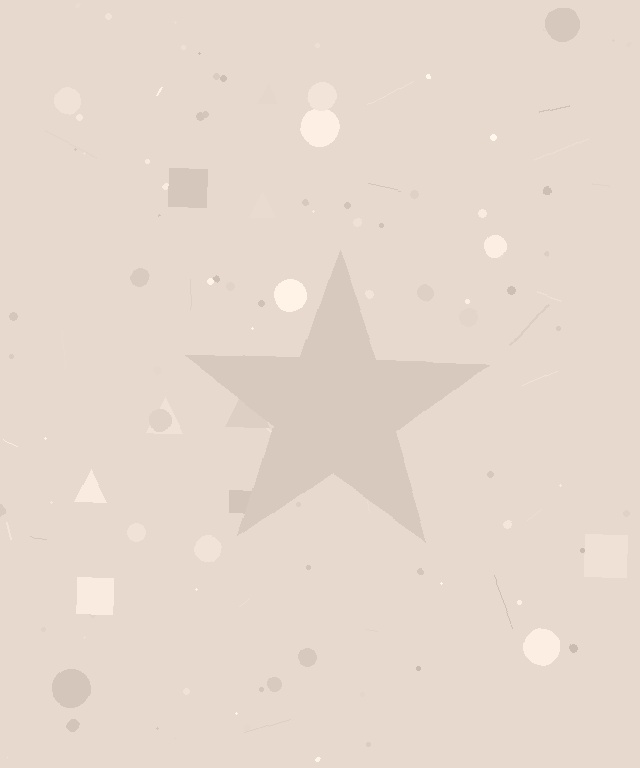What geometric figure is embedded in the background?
A star is embedded in the background.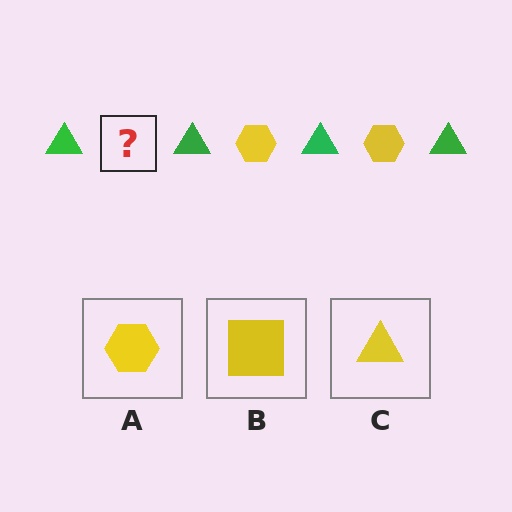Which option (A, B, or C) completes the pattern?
A.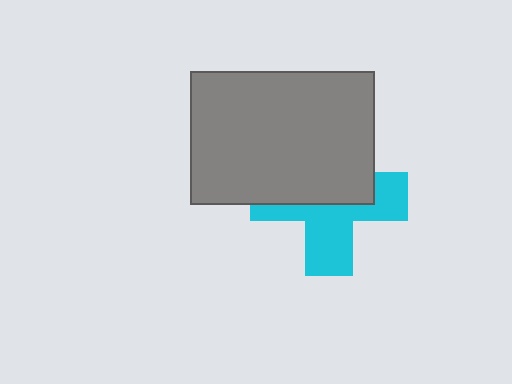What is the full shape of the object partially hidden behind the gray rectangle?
The partially hidden object is a cyan cross.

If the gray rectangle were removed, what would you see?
You would see the complete cyan cross.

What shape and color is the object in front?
The object in front is a gray rectangle.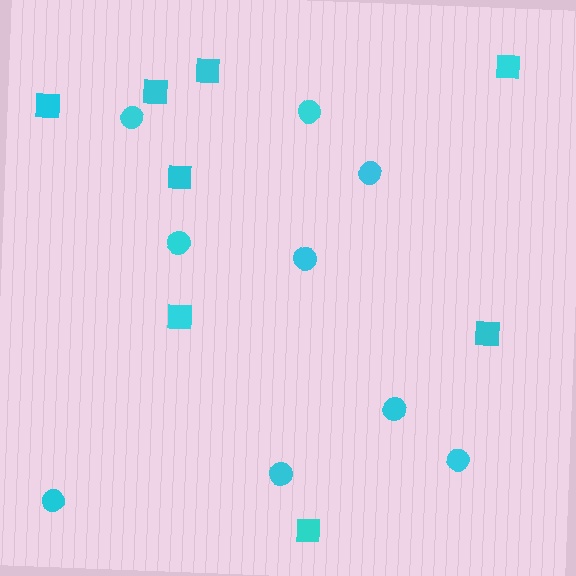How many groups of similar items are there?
There are 2 groups: one group of circles (9) and one group of squares (8).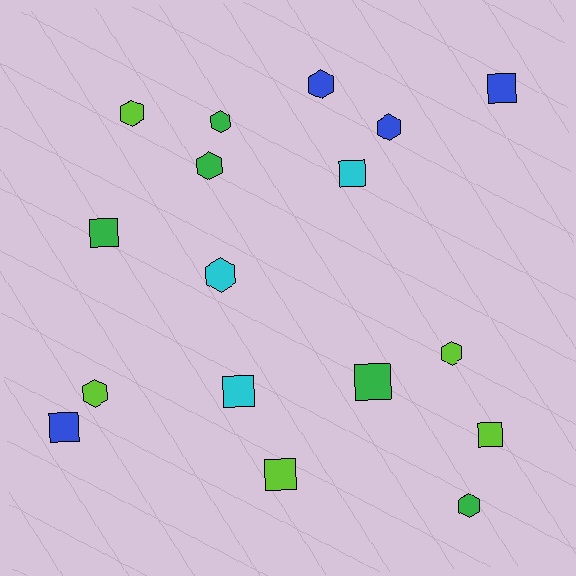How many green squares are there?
There are 2 green squares.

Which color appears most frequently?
Green, with 5 objects.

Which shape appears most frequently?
Hexagon, with 9 objects.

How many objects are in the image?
There are 17 objects.